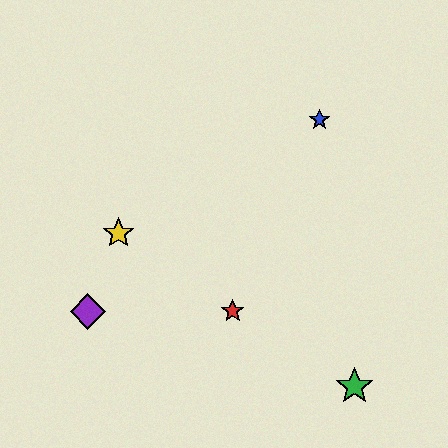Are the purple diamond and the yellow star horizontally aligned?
No, the purple diamond is at y≈311 and the yellow star is at y≈233.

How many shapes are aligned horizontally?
2 shapes (the red star, the purple diamond) are aligned horizontally.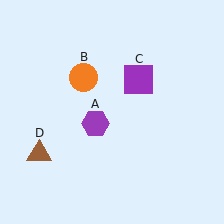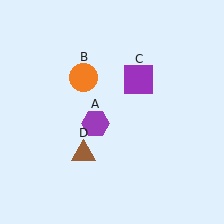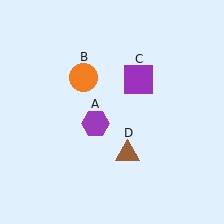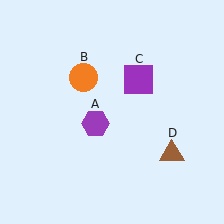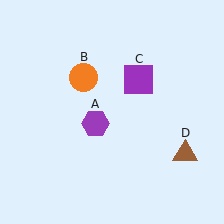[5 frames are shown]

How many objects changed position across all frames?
1 object changed position: brown triangle (object D).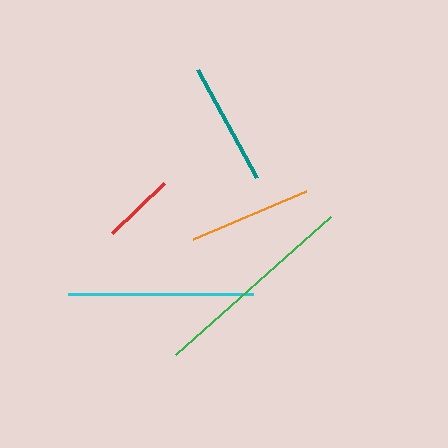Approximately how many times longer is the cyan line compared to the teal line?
The cyan line is approximately 1.5 times the length of the teal line.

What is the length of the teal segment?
The teal segment is approximately 123 pixels long.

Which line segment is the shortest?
The red line is the shortest at approximately 72 pixels.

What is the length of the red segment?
The red segment is approximately 72 pixels long.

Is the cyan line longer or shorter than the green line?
The green line is longer than the cyan line.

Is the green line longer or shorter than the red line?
The green line is longer than the red line.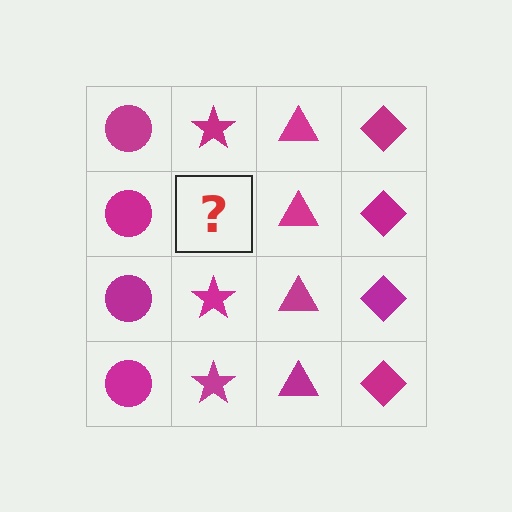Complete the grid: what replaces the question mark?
The question mark should be replaced with a magenta star.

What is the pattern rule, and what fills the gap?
The rule is that each column has a consistent shape. The gap should be filled with a magenta star.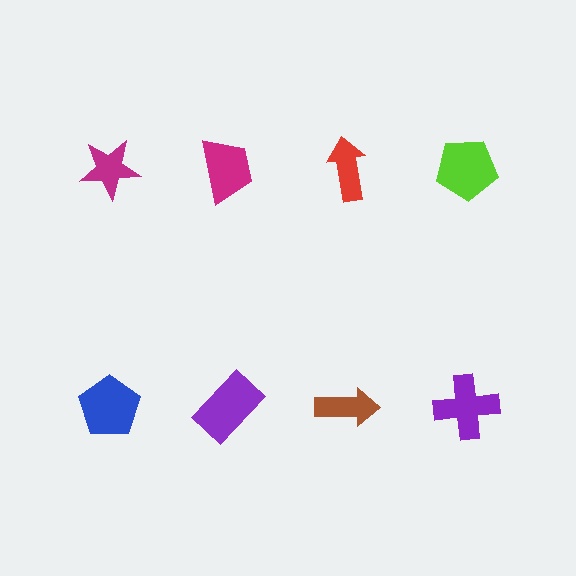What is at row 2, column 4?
A purple cross.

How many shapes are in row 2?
4 shapes.